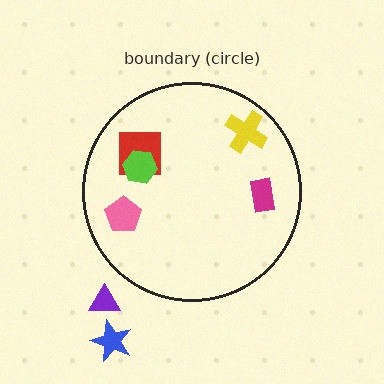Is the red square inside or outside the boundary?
Inside.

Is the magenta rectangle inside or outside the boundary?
Inside.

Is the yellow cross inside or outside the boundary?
Inside.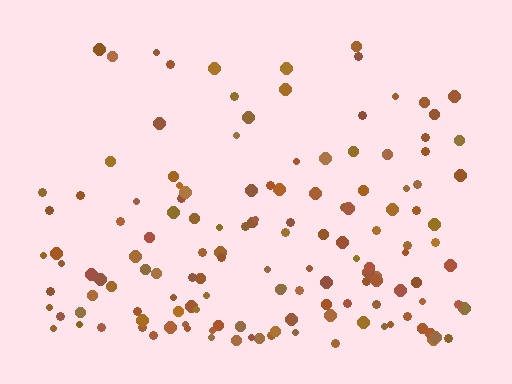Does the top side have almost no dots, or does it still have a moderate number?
Still a moderate number, just noticeably fewer than the bottom.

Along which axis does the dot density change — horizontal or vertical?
Vertical.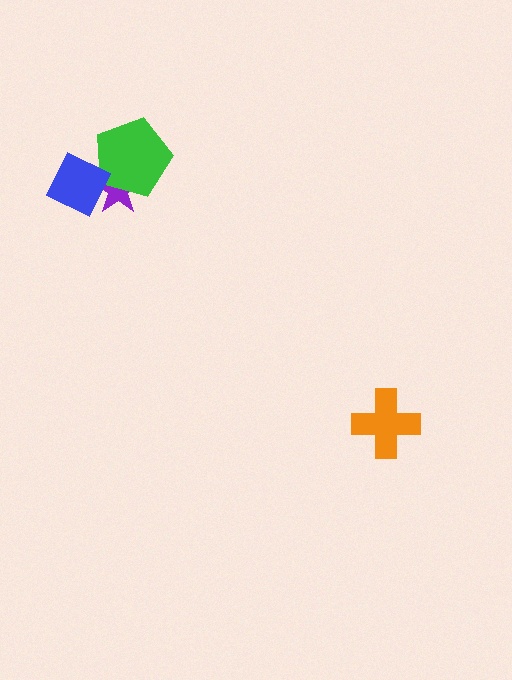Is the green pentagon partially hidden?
Yes, it is partially covered by another shape.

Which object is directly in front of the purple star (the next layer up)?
The green pentagon is directly in front of the purple star.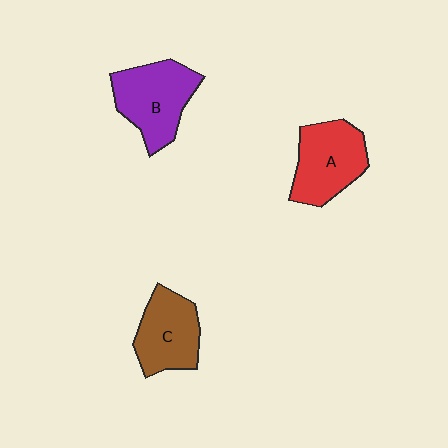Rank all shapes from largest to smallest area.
From largest to smallest: B (purple), A (red), C (brown).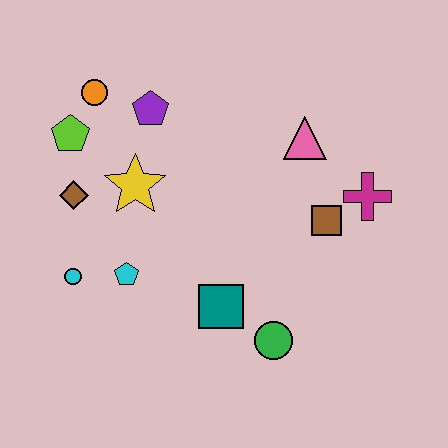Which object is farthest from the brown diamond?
The magenta cross is farthest from the brown diamond.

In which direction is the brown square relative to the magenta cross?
The brown square is to the left of the magenta cross.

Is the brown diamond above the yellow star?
No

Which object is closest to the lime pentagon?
The orange circle is closest to the lime pentagon.